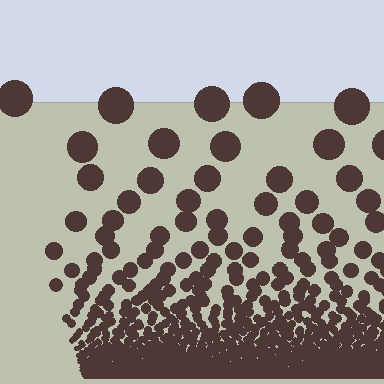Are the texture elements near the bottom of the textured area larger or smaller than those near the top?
Smaller. The gradient is inverted — elements near the bottom are smaller and denser.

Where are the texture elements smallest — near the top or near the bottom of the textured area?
Near the bottom.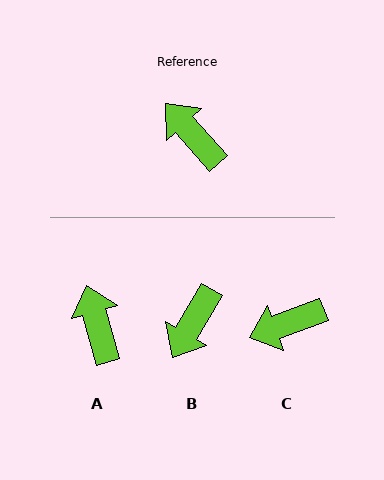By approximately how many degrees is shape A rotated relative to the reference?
Approximately 26 degrees clockwise.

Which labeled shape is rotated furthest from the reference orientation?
B, about 108 degrees away.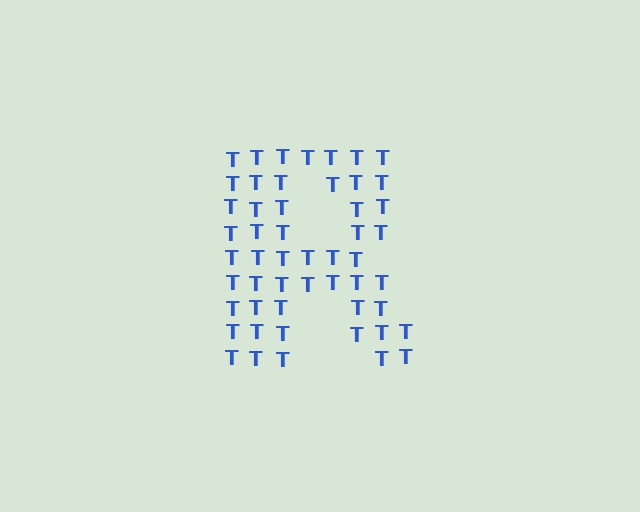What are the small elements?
The small elements are letter T's.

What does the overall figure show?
The overall figure shows the letter R.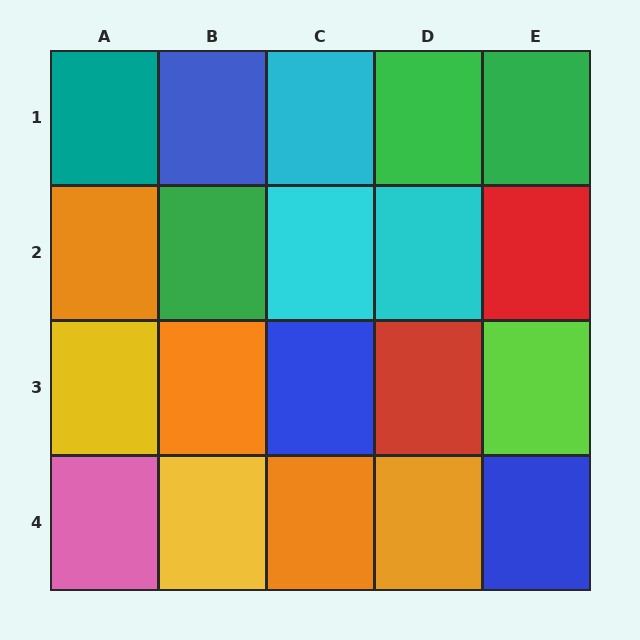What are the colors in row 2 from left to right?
Orange, green, cyan, cyan, red.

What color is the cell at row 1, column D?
Green.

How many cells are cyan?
3 cells are cyan.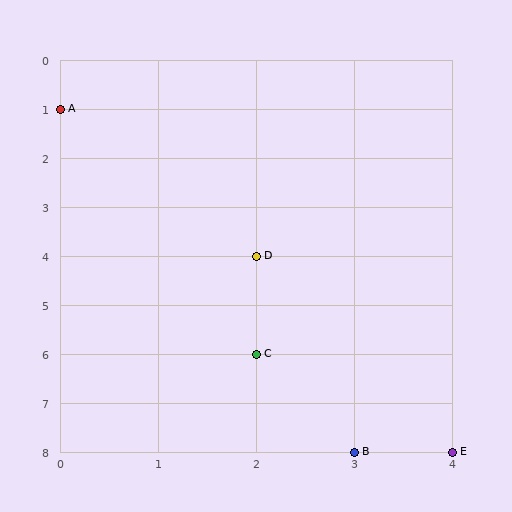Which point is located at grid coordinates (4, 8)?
Point E is at (4, 8).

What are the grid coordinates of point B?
Point B is at grid coordinates (3, 8).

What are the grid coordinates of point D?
Point D is at grid coordinates (2, 4).